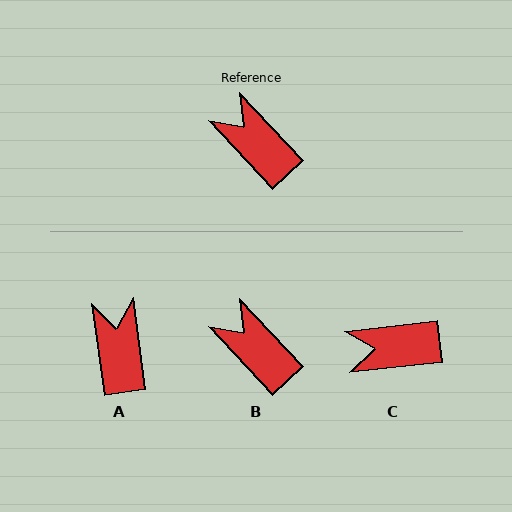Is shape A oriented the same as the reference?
No, it is off by about 35 degrees.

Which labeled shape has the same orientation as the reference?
B.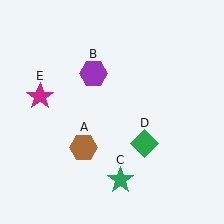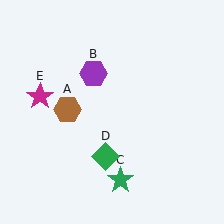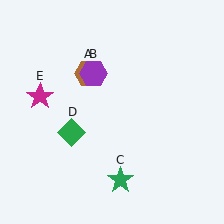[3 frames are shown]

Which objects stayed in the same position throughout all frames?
Purple hexagon (object B) and green star (object C) and magenta star (object E) remained stationary.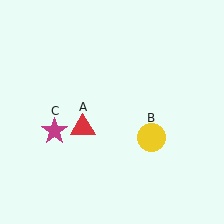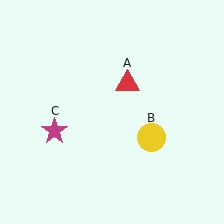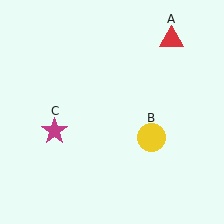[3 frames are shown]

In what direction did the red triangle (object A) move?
The red triangle (object A) moved up and to the right.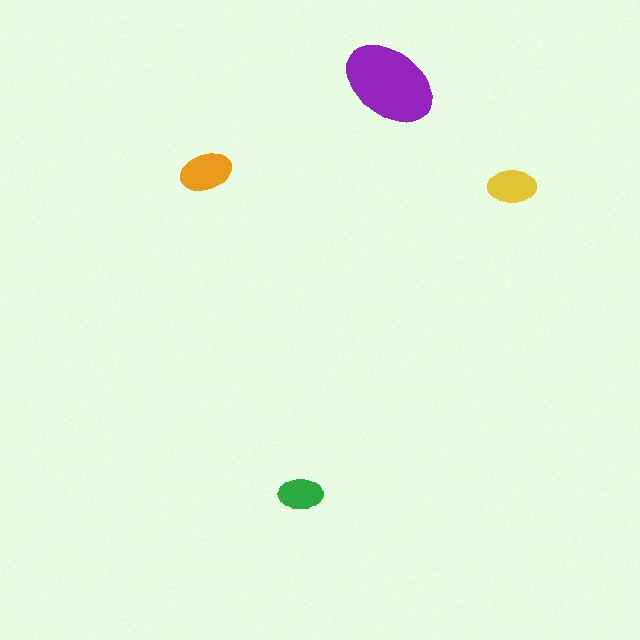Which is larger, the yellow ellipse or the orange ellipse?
The orange one.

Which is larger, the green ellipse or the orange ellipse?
The orange one.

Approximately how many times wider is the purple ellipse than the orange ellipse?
About 2 times wider.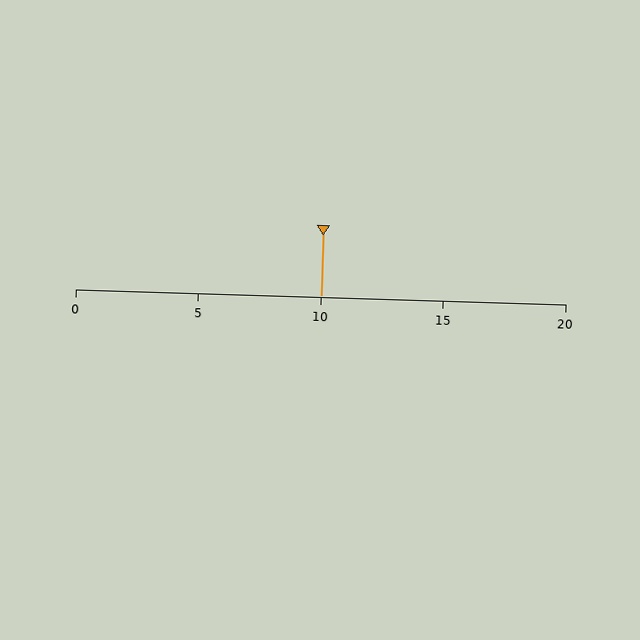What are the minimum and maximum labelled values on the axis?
The axis runs from 0 to 20.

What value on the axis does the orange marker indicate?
The marker indicates approximately 10.